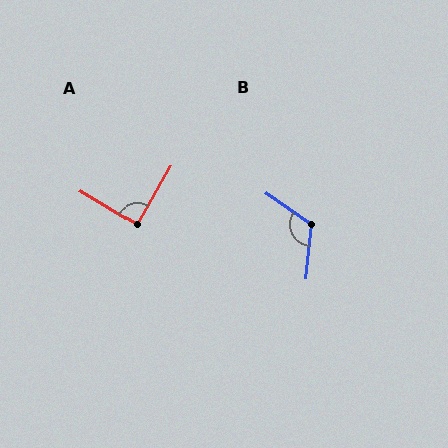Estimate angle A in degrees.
Approximately 89 degrees.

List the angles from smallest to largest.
A (89°), B (119°).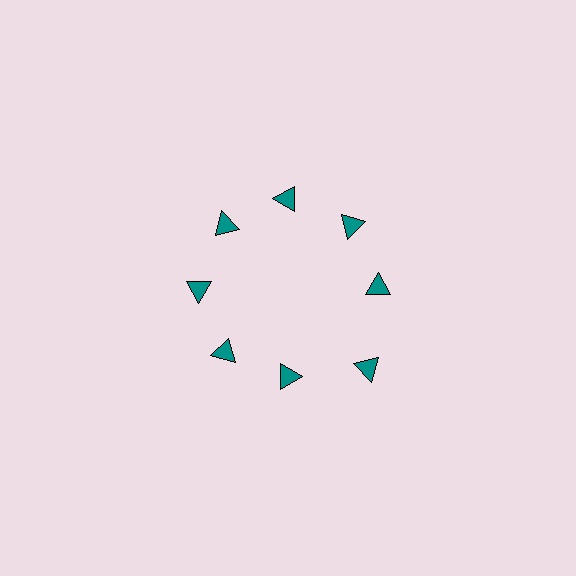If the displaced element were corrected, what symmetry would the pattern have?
It would have 8-fold rotational symmetry — the pattern would map onto itself every 45 degrees.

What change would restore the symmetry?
The symmetry would be restored by moving it inward, back onto the ring so that all 8 triangles sit at equal angles and equal distance from the center.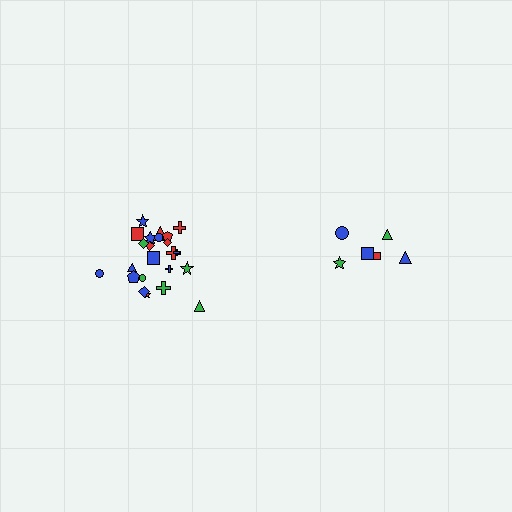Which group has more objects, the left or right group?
The left group.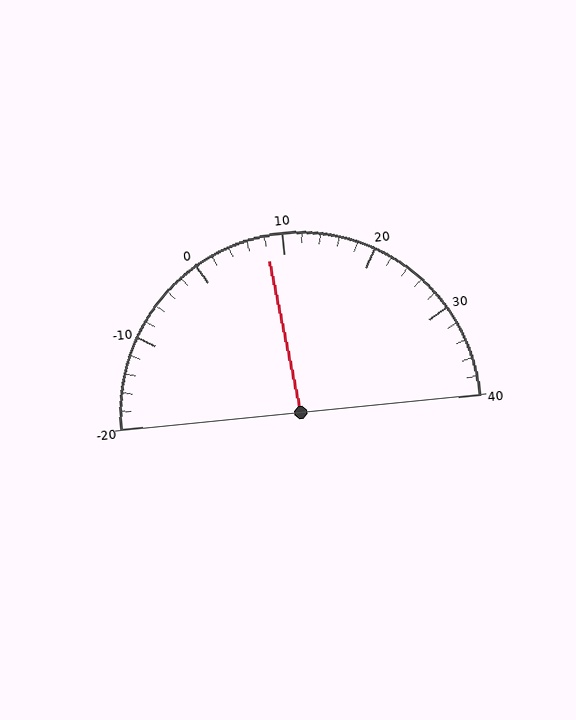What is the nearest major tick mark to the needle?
The nearest major tick mark is 10.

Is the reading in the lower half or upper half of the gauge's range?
The reading is in the lower half of the range (-20 to 40).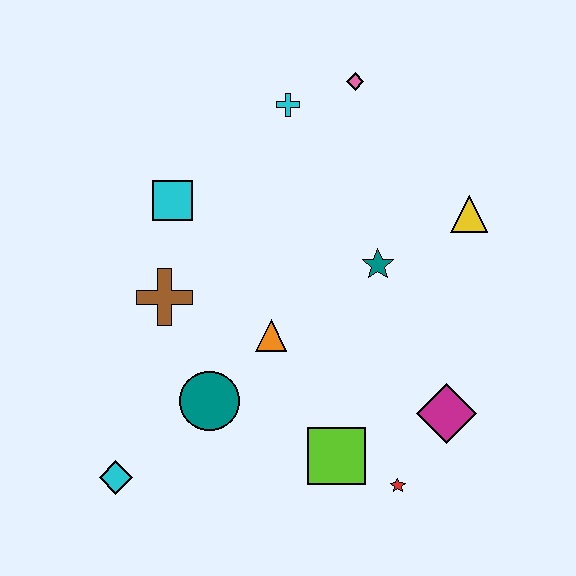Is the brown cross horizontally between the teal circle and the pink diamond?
No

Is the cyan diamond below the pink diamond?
Yes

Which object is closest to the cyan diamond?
The teal circle is closest to the cyan diamond.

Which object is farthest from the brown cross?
The yellow triangle is farthest from the brown cross.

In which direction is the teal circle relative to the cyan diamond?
The teal circle is to the right of the cyan diamond.